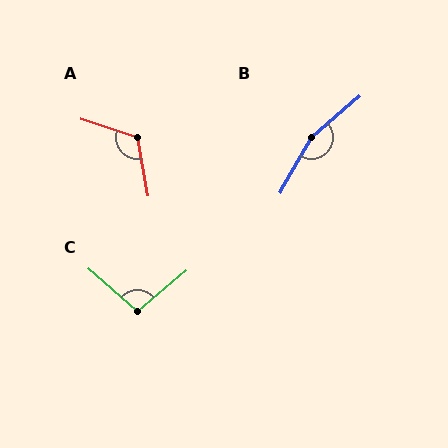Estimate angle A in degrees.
Approximately 118 degrees.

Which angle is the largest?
B, at approximately 160 degrees.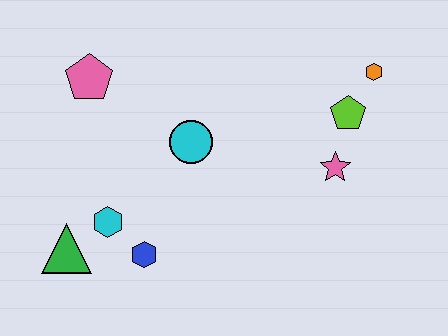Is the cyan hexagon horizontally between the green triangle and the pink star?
Yes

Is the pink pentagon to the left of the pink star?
Yes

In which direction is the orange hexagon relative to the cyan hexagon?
The orange hexagon is to the right of the cyan hexagon.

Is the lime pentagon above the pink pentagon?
No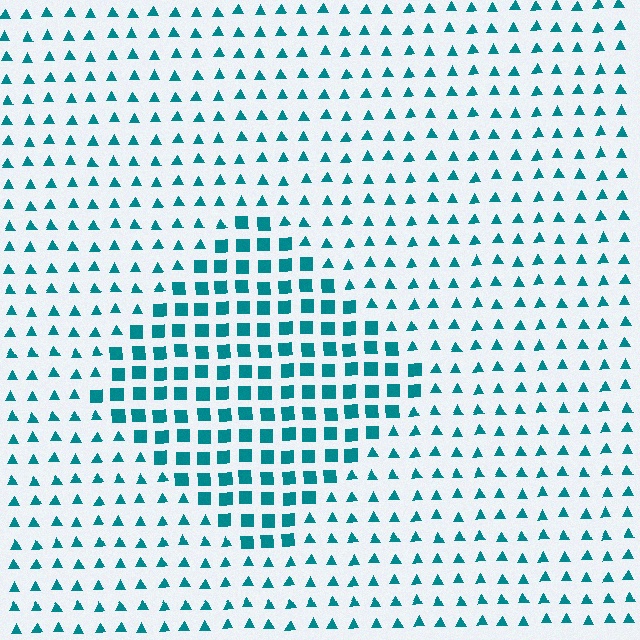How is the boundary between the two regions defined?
The boundary is defined by a change in element shape: squares inside vs. triangles outside. All elements share the same color and spacing.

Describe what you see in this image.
The image is filled with small teal elements arranged in a uniform grid. A diamond-shaped region contains squares, while the surrounding area contains triangles. The boundary is defined purely by the change in element shape.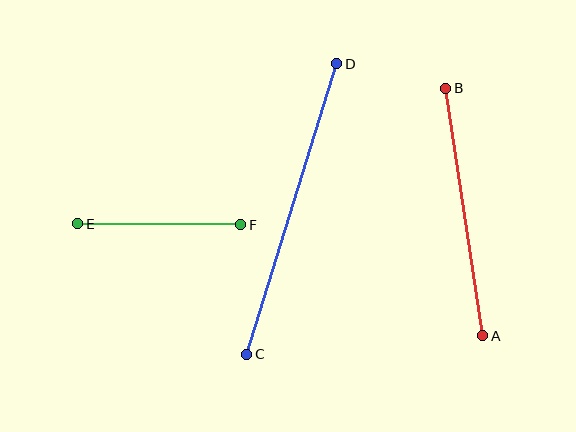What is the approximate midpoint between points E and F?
The midpoint is at approximately (159, 224) pixels.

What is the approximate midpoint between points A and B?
The midpoint is at approximately (464, 212) pixels.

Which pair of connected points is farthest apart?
Points C and D are farthest apart.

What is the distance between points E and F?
The distance is approximately 163 pixels.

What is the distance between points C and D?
The distance is approximately 304 pixels.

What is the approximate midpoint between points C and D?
The midpoint is at approximately (292, 209) pixels.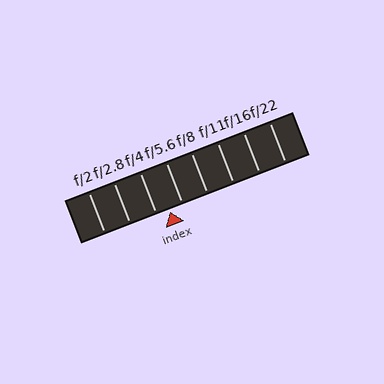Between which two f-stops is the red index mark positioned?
The index mark is between f/4 and f/5.6.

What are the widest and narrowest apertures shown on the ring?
The widest aperture shown is f/2 and the narrowest is f/22.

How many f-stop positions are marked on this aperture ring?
There are 8 f-stop positions marked.